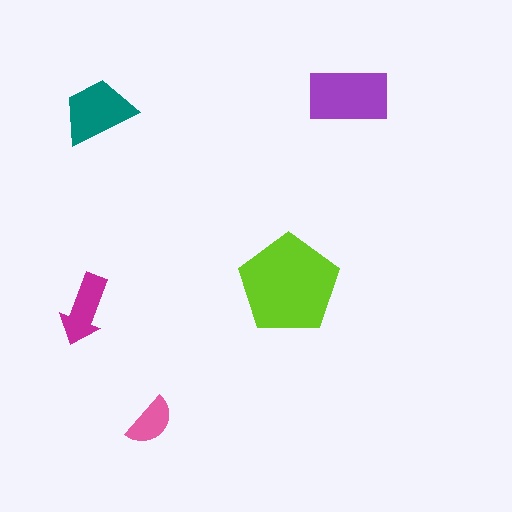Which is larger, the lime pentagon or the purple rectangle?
The lime pentagon.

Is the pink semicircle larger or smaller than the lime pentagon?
Smaller.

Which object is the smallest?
The pink semicircle.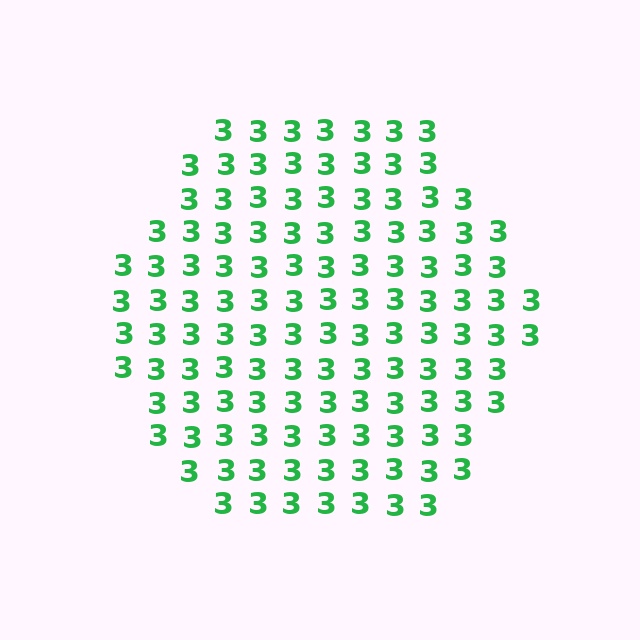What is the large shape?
The large shape is a hexagon.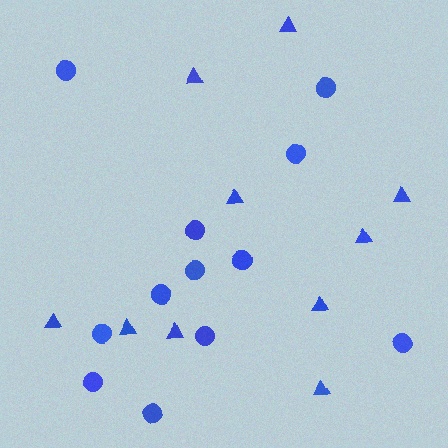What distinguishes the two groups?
There are 2 groups: one group of triangles (10) and one group of circles (12).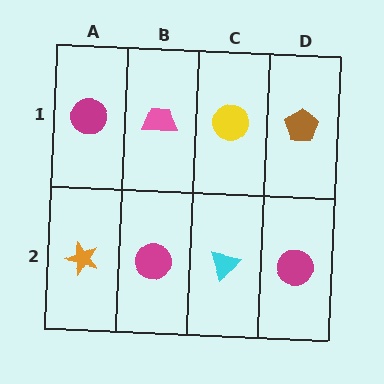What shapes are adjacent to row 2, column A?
A magenta circle (row 1, column A), a magenta circle (row 2, column B).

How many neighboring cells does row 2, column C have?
3.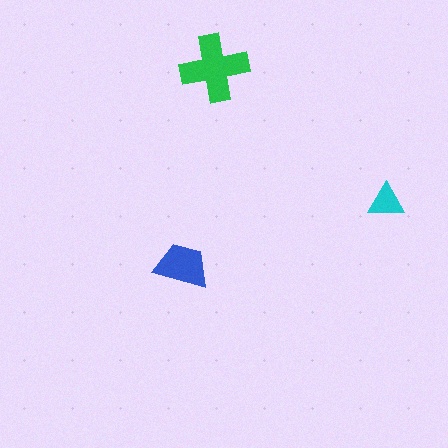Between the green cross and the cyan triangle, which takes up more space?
The green cross.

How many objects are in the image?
There are 3 objects in the image.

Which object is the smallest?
The cyan triangle.